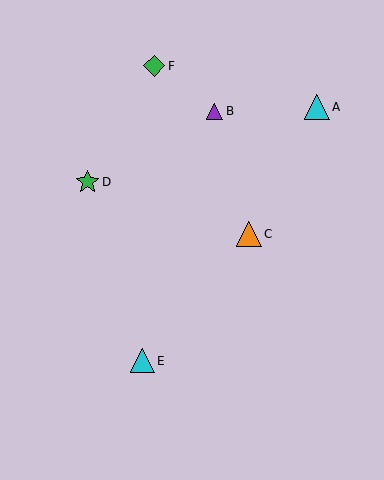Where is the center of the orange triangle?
The center of the orange triangle is at (249, 234).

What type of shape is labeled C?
Shape C is an orange triangle.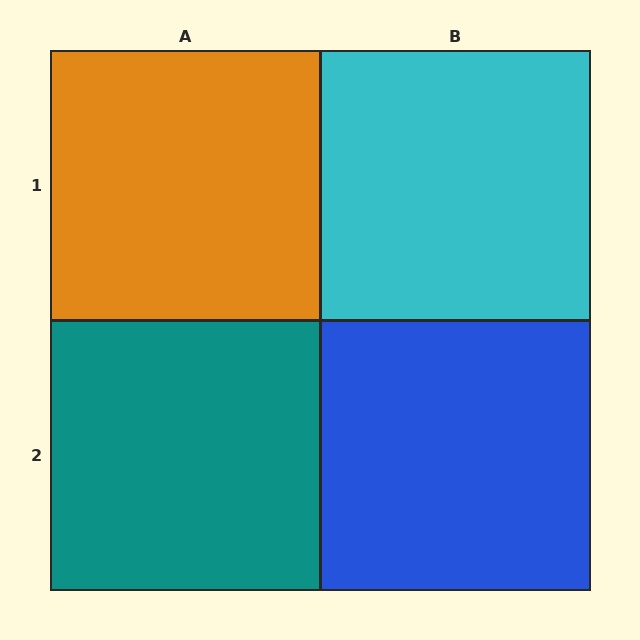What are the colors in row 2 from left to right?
Teal, blue.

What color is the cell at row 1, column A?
Orange.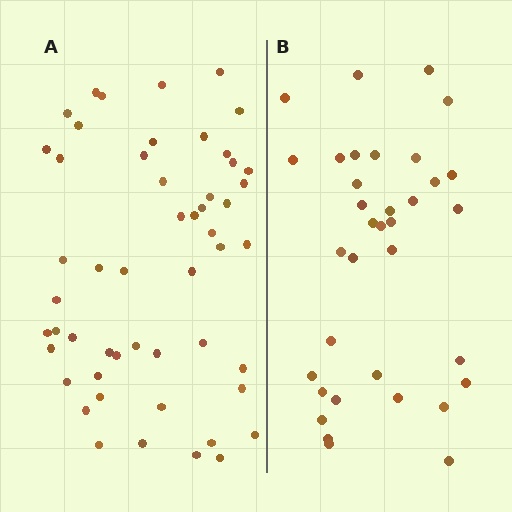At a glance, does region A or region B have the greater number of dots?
Region A (the left region) has more dots.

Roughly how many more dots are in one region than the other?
Region A has approximately 15 more dots than region B.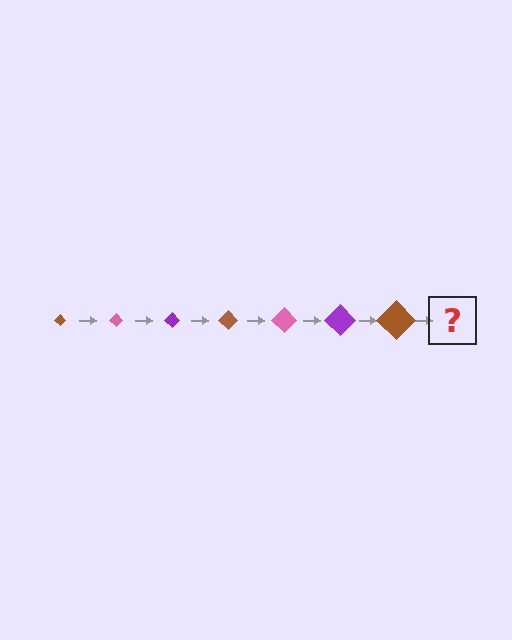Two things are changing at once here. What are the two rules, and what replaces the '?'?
The two rules are that the diamond grows larger each step and the color cycles through brown, pink, and purple. The '?' should be a pink diamond, larger than the previous one.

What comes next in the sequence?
The next element should be a pink diamond, larger than the previous one.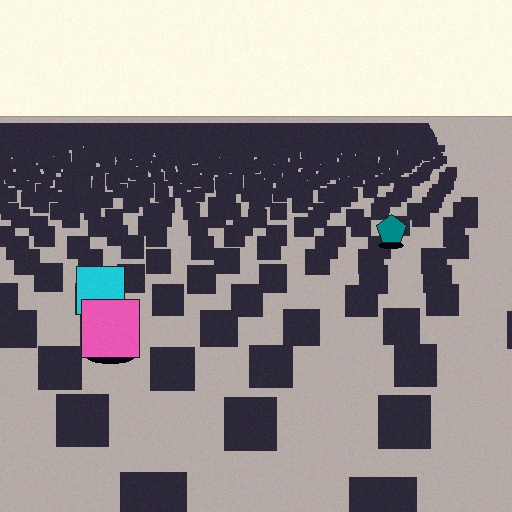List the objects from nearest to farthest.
From nearest to farthest: the pink square, the cyan square, the teal pentagon.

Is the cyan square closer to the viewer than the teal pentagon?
Yes. The cyan square is closer — you can tell from the texture gradient: the ground texture is coarser near it.